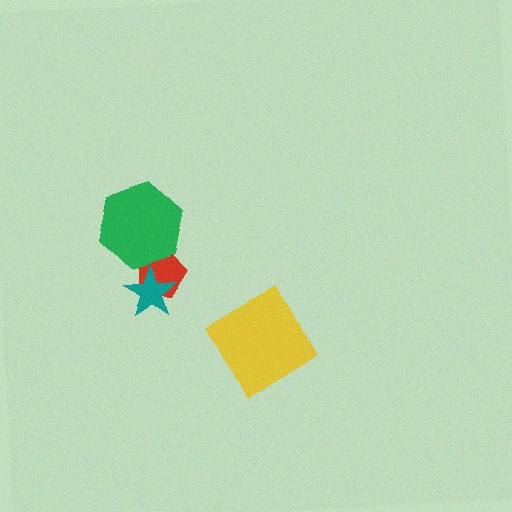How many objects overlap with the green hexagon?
1 object overlaps with the green hexagon.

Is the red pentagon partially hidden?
Yes, it is partially covered by another shape.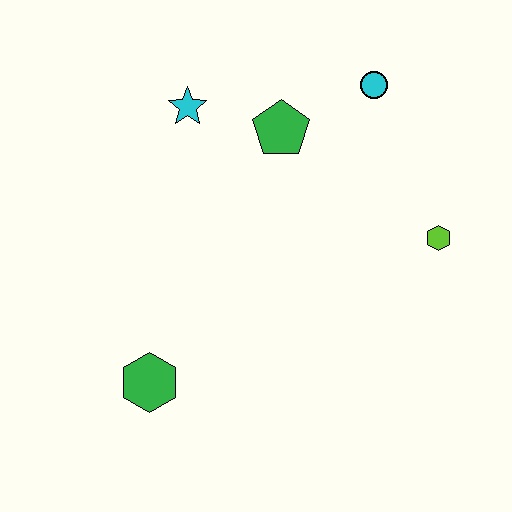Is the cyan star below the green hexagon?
No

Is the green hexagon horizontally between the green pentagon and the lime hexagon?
No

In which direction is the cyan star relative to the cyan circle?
The cyan star is to the left of the cyan circle.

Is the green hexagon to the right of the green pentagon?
No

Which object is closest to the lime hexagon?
The cyan circle is closest to the lime hexagon.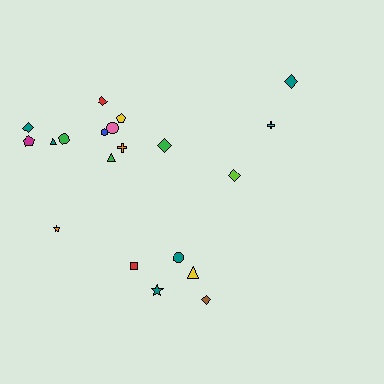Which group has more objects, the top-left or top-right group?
The top-left group.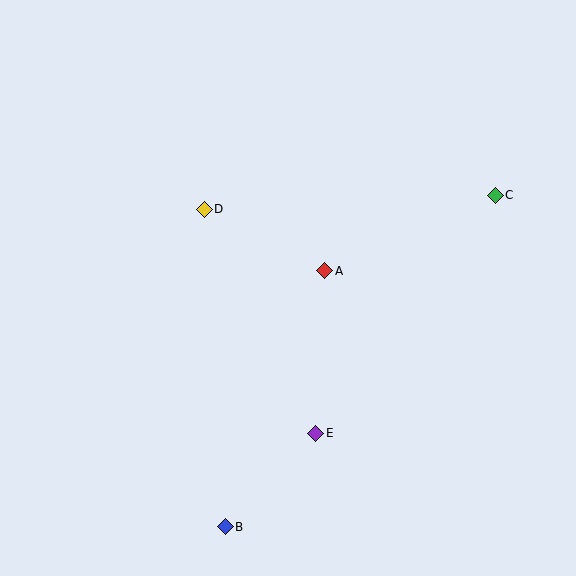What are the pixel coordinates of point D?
Point D is at (204, 209).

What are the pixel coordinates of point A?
Point A is at (325, 271).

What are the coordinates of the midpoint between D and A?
The midpoint between D and A is at (264, 240).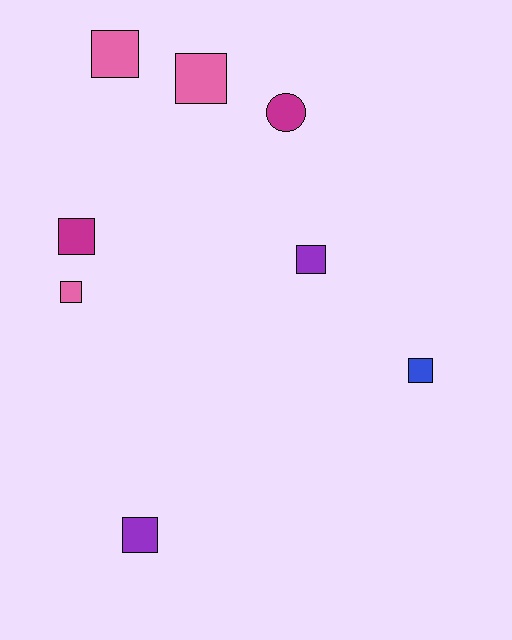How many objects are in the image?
There are 8 objects.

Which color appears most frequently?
Pink, with 3 objects.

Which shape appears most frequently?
Square, with 7 objects.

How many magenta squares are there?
There is 1 magenta square.